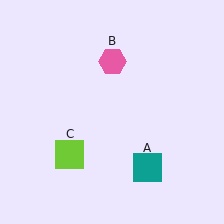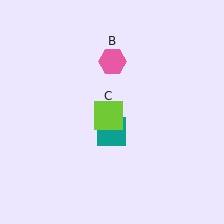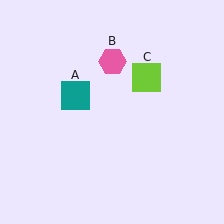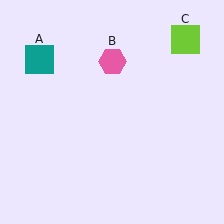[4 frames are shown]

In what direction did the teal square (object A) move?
The teal square (object A) moved up and to the left.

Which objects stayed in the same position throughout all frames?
Pink hexagon (object B) remained stationary.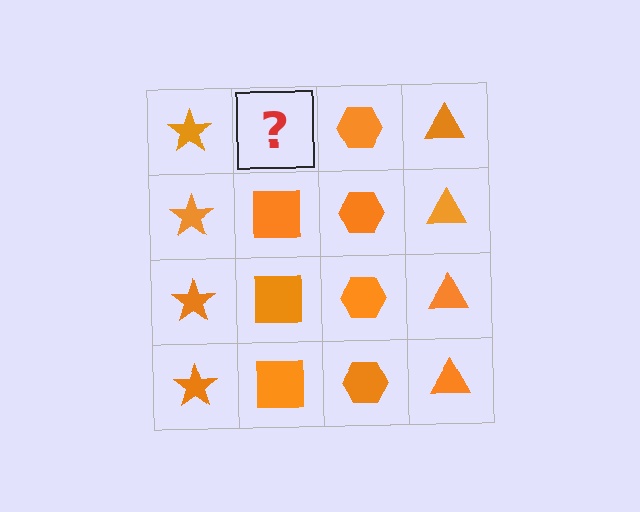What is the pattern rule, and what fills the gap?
The rule is that each column has a consistent shape. The gap should be filled with an orange square.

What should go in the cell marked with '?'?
The missing cell should contain an orange square.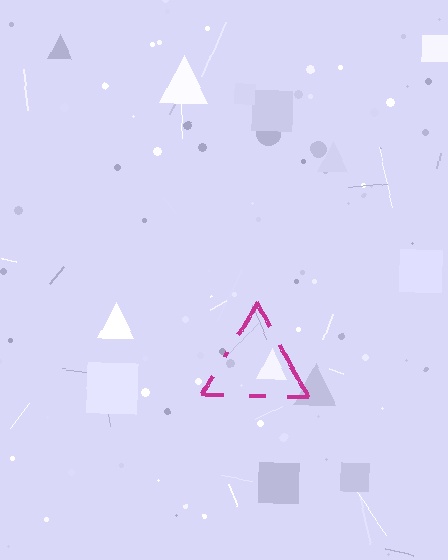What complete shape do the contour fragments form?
The contour fragments form a triangle.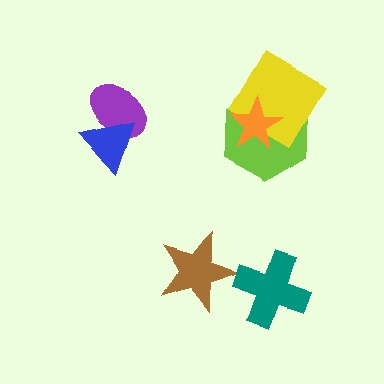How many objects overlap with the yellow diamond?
2 objects overlap with the yellow diamond.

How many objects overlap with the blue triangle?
1 object overlaps with the blue triangle.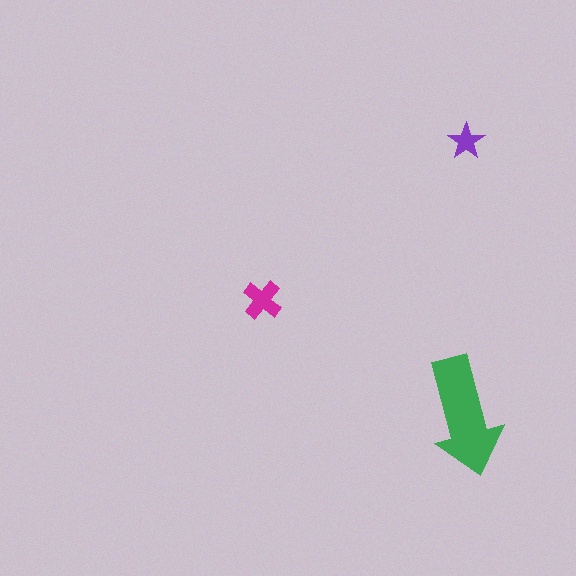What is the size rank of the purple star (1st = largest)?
3rd.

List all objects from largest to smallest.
The green arrow, the magenta cross, the purple star.